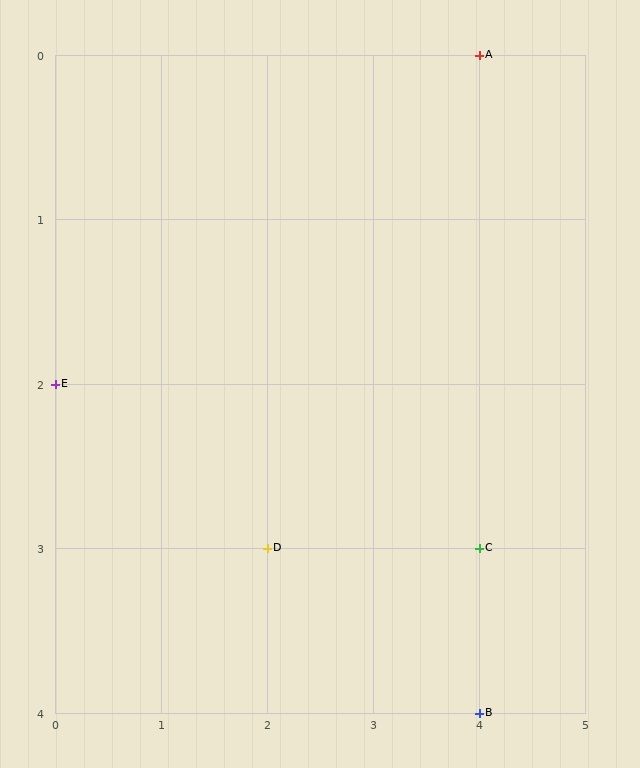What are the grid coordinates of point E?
Point E is at grid coordinates (0, 2).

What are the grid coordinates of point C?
Point C is at grid coordinates (4, 3).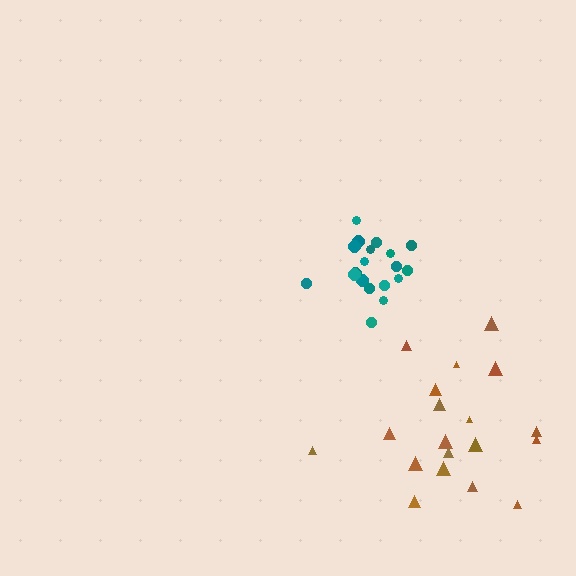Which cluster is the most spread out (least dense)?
Brown.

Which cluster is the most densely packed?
Teal.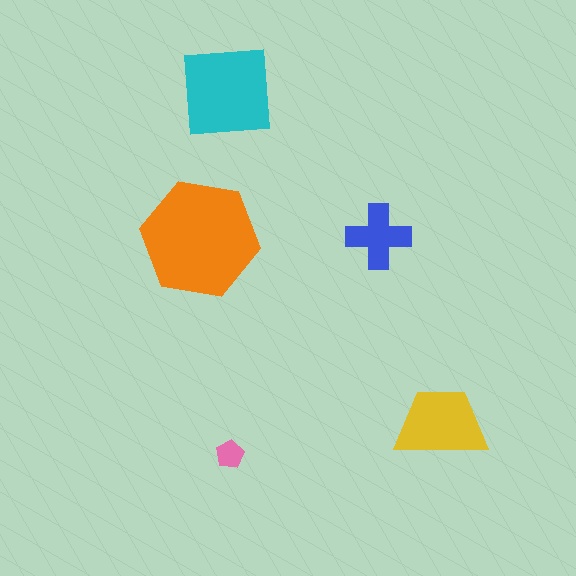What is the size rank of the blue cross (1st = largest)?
4th.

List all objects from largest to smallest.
The orange hexagon, the cyan square, the yellow trapezoid, the blue cross, the pink pentagon.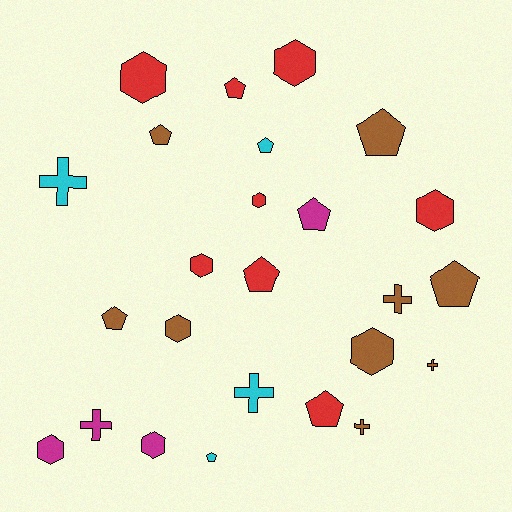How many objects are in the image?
There are 25 objects.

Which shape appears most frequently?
Pentagon, with 10 objects.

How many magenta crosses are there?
There is 1 magenta cross.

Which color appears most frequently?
Brown, with 9 objects.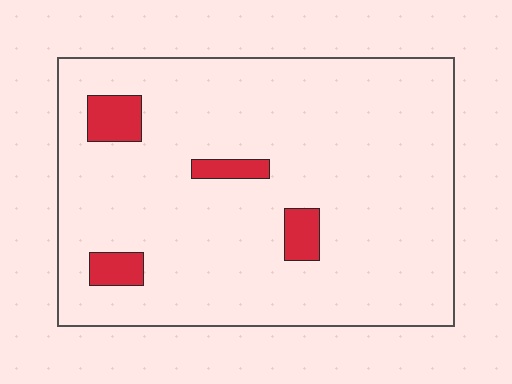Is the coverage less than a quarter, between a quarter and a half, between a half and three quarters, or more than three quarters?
Less than a quarter.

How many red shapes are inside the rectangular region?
4.